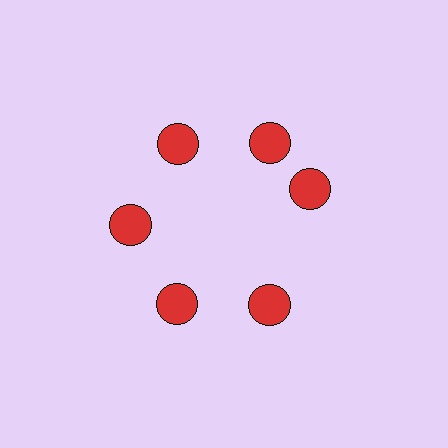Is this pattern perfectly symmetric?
No. The 6 red circles are arranged in a ring, but one element near the 3 o'clock position is rotated out of alignment along the ring, breaking the 6-fold rotational symmetry.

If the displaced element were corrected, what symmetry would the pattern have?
It would have 6-fold rotational symmetry — the pattern would map onto itself every 60 degrees.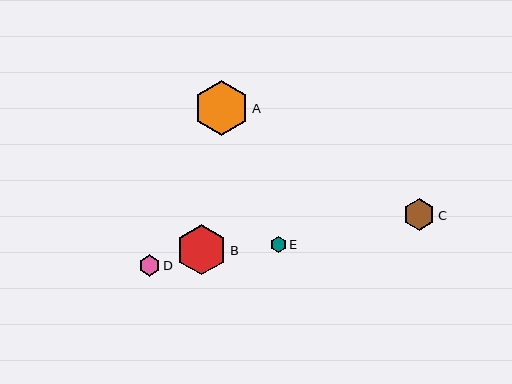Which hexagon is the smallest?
Hexagon E is the smallest with a size of approximately 16 pixels.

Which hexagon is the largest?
Hexagon A is the largest with a size of approximately 55 pixels.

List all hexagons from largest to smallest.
From largest to smallest: A, B, C, D, E.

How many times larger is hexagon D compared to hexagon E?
Hexagon D is approximately 1.3 times the size of hexagon E.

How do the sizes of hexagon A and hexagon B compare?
Hexagon A and hexagon B are approximately the same size.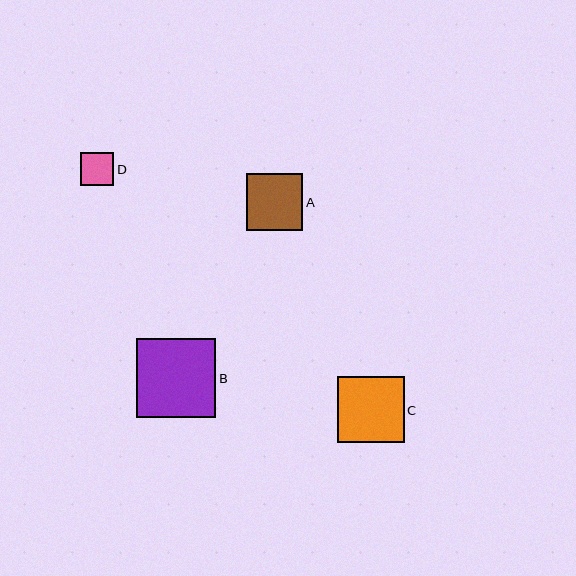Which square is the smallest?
Square D is the smallest with a size of approximately 33 pixels.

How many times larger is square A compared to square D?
Square A is approximately 1.7 times the size of square D.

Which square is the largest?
Square B is the largest with a size of approximately 79 pixels.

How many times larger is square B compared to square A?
Square B is approximately 1.4 times the size of square A.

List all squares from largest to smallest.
From largest to smallest: B, C, A, D.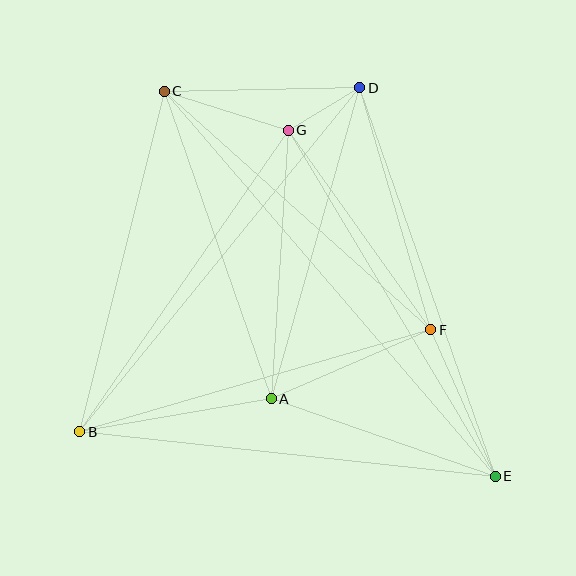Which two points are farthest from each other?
Points C and E are farthest from each other.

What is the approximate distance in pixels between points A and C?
The distance between A and C is approximately 326 pixels.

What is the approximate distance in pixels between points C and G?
The distance between C and G is approximately 130 pixels.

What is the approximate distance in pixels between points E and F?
The distance between E and F is approximately 160 pixels.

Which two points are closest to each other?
Points D and G are closest to each other.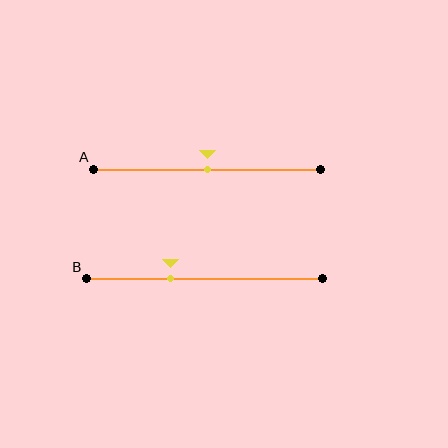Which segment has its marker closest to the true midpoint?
Segment A has its marker closest to the true midpoint.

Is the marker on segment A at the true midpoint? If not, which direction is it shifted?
Yes, the marker on segment A is at the true midpoint.